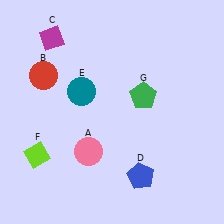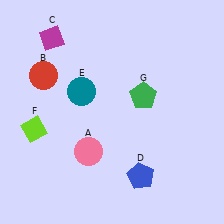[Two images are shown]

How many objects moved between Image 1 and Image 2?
1 object moved between the two images.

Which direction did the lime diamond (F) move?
The lime diamond (F) moved up.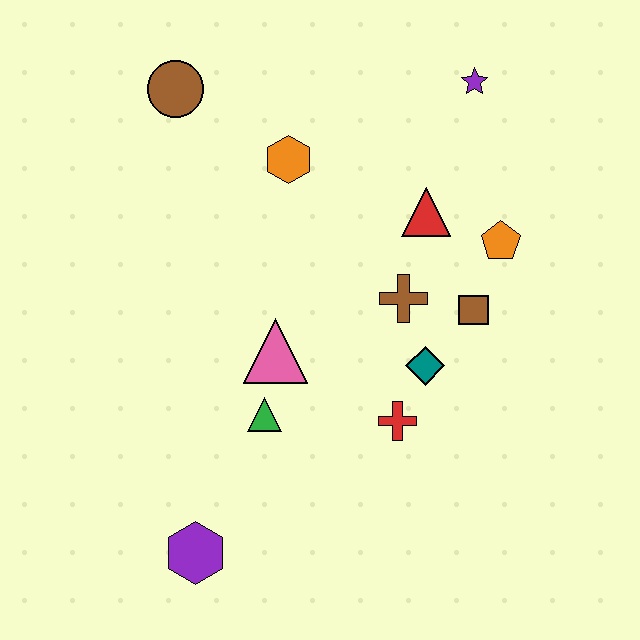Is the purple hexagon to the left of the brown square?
Yes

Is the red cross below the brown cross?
Yes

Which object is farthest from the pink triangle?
The purple star is farthest from the pink triangle.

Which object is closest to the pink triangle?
The green triangle is closest to the pink triangle.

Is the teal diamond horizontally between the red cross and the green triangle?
No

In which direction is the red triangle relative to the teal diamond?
The red triangle is above the teal diamond.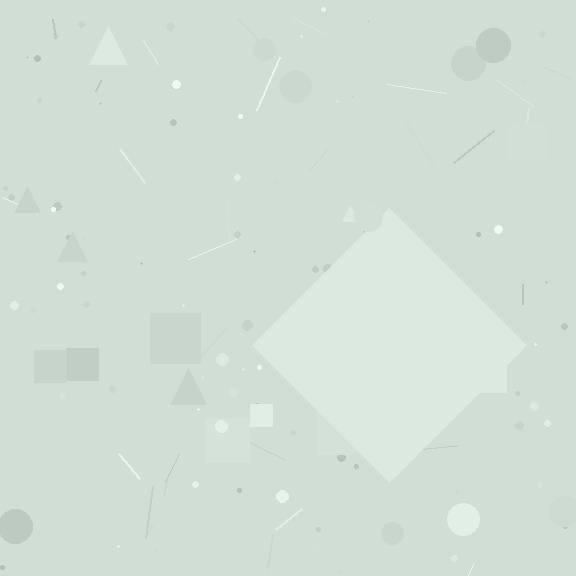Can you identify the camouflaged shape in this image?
The camouflaged shape is a diamond.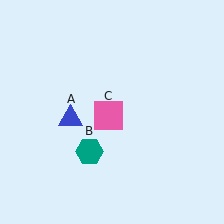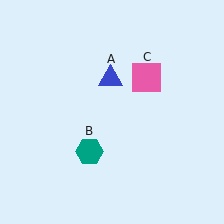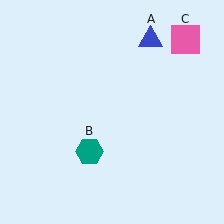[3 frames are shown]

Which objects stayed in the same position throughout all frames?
Teal hexagon (object B) remained stationary.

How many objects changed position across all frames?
2 objects changed position: blue triangle (object A), pink square (object C).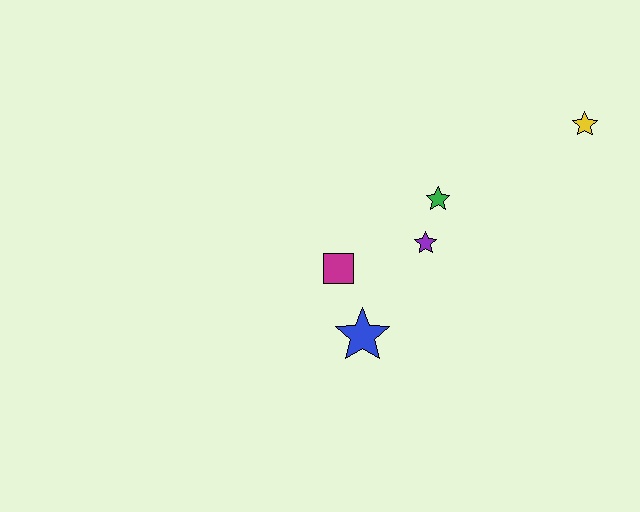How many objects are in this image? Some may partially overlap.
There are 5 objects.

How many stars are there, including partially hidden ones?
There are 4 stars.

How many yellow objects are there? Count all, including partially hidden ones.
There is 1 yellow object.